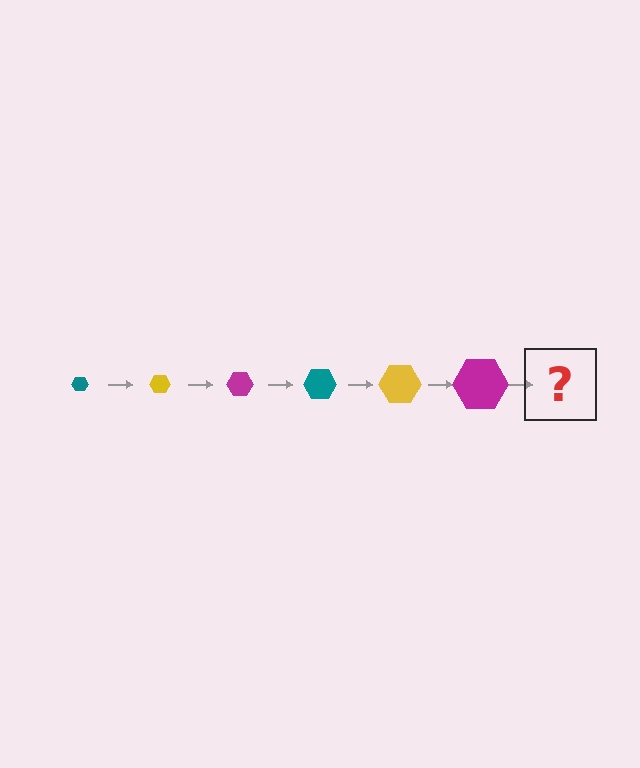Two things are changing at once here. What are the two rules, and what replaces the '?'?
The two rules are that the hexagon grows larger each step and the color cycles through teal, yellow, and magenta. The '?' should be a teal hexagon, larger than the previous one.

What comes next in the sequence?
The next element should be a teal hexagon, larger than the previous one.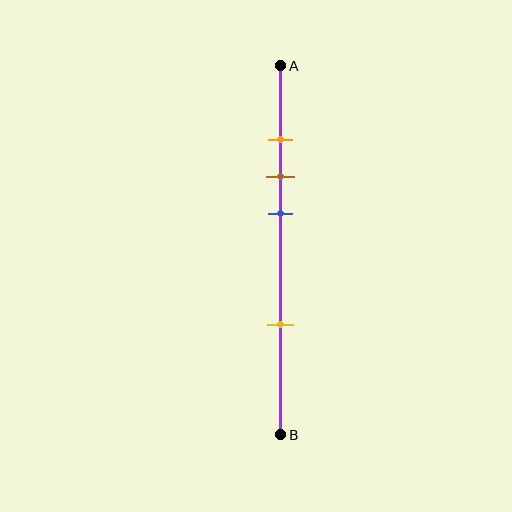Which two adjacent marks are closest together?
The orange and brown marks are the closest adjacent pair.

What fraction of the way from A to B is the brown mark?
The brown mark is approximately 30% (0.3) of the way from A to B.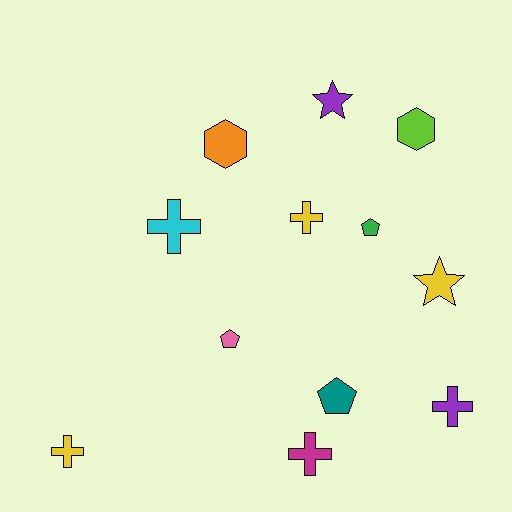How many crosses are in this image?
There are 5 crosses.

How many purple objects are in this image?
There are 2 purple objects.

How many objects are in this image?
There are 12 objects.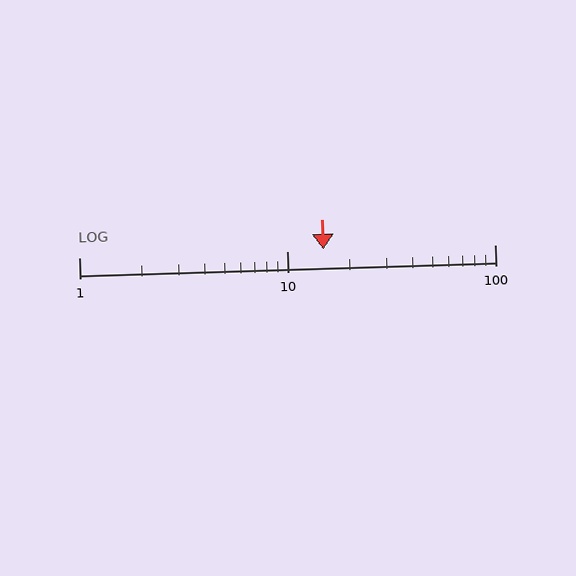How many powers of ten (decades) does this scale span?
The scale spans 2 decades, from 1 to 100.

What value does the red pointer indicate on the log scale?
The pointer indicates approximately 15.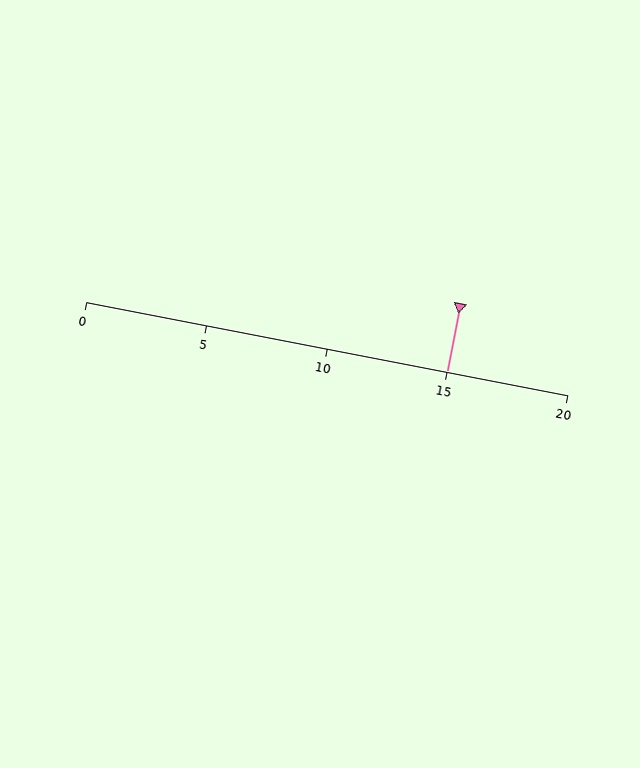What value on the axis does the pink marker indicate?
The marker indicates approximately 15.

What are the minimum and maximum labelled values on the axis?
The axis runs from 0 to 20.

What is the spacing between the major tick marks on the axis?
The major ticks are spaced 5 apart.